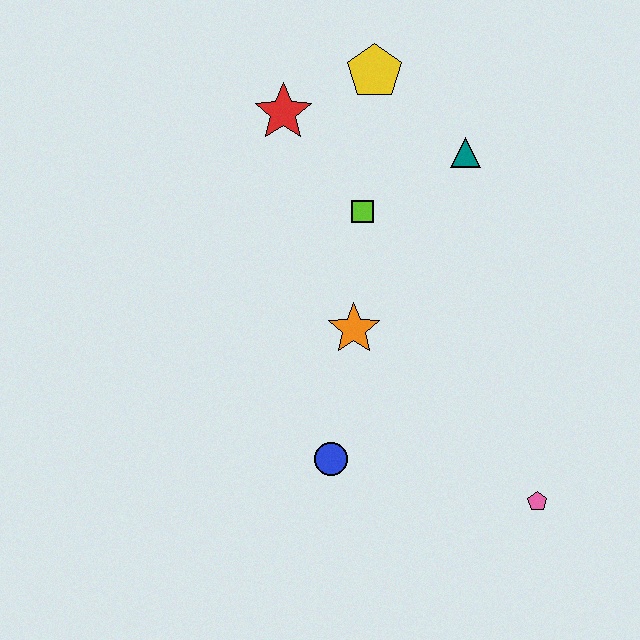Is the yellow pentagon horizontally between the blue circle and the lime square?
No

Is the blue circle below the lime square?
Yes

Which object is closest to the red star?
The yellow pentagon is closest to the red star.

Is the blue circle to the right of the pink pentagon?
No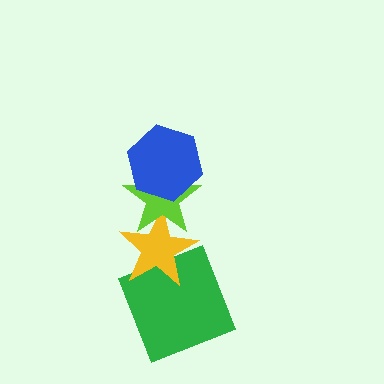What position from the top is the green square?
The green square is 4th from the top.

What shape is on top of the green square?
The yellow star is on top of the green square.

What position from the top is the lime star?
The lime star is 2nd from the top.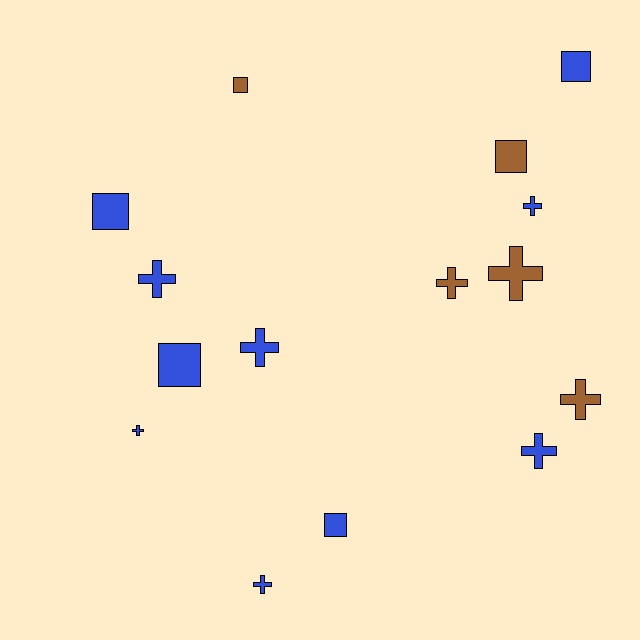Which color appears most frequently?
Blue, with 10 objects.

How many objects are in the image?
There are 15 objects.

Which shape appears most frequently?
Cross, with 9 objects.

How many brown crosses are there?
There are 3 brown crosses.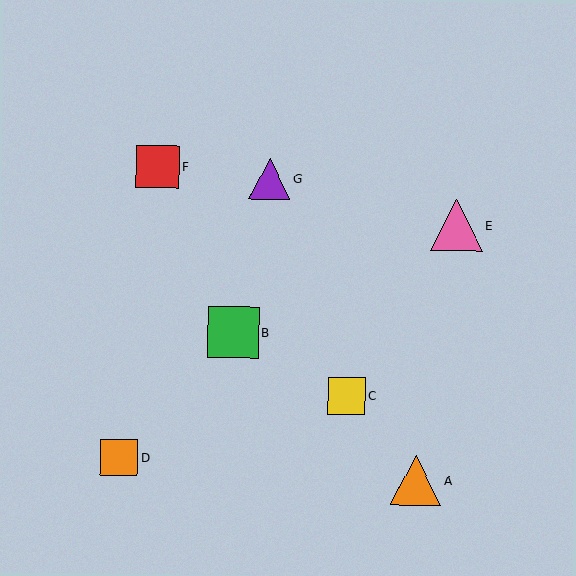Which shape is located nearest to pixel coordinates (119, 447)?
The orange square (labeled D) at (119, 457) is nearest to that location.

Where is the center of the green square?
The center of the green square is at (233, 332).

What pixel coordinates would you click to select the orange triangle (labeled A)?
Click at (416, 481) to select the orange triangle A.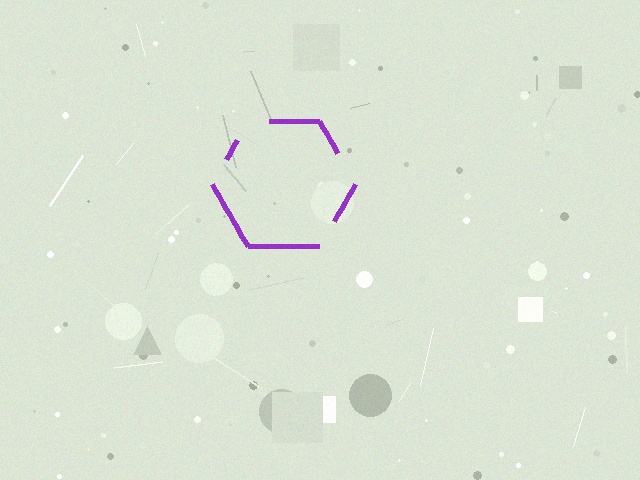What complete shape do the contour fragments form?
The contour fragments form a hexagon.